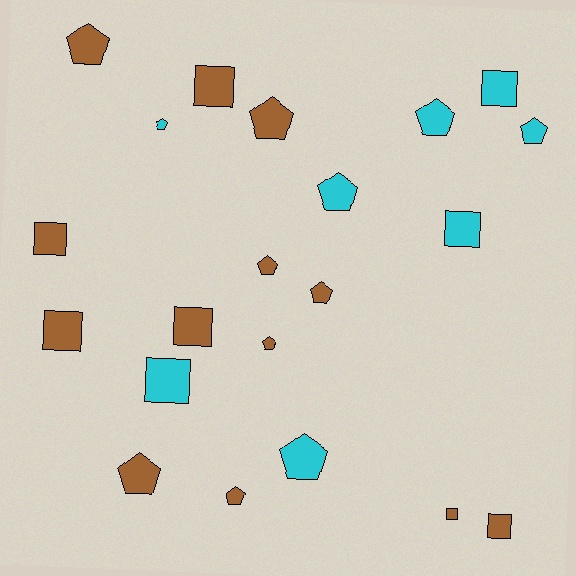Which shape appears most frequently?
Pentagon, with 12 objects.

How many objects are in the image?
There are 21 objects.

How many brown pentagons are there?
There are 7 brown pentagons.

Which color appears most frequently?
Brown, with 13 objects.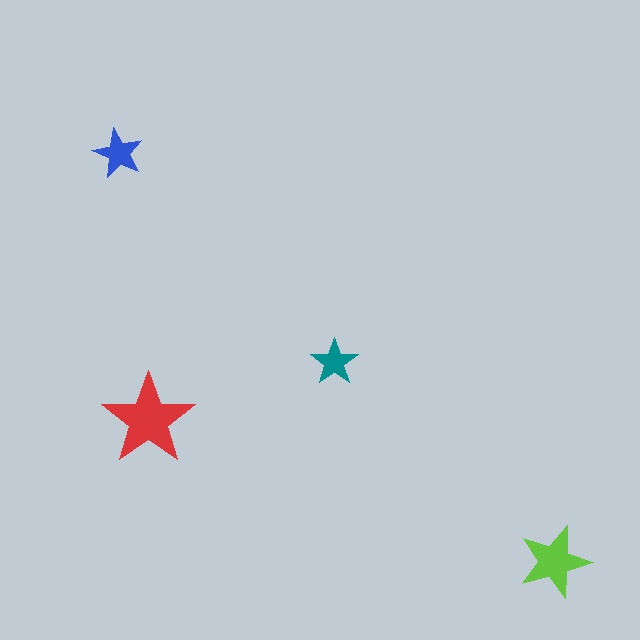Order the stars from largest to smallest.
the red one, the lime one, the blue one, the teal one.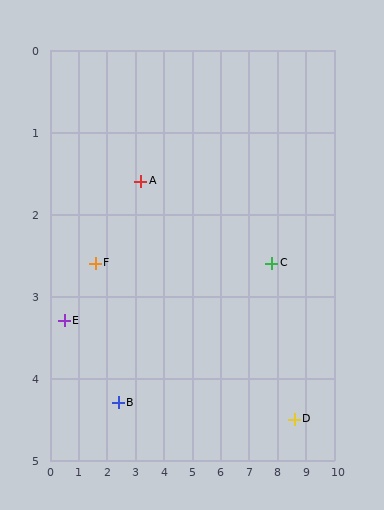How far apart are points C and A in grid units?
Points C and A are about 4.7 grid units apart.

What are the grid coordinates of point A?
Point A is at approximately (3.2, 1.6).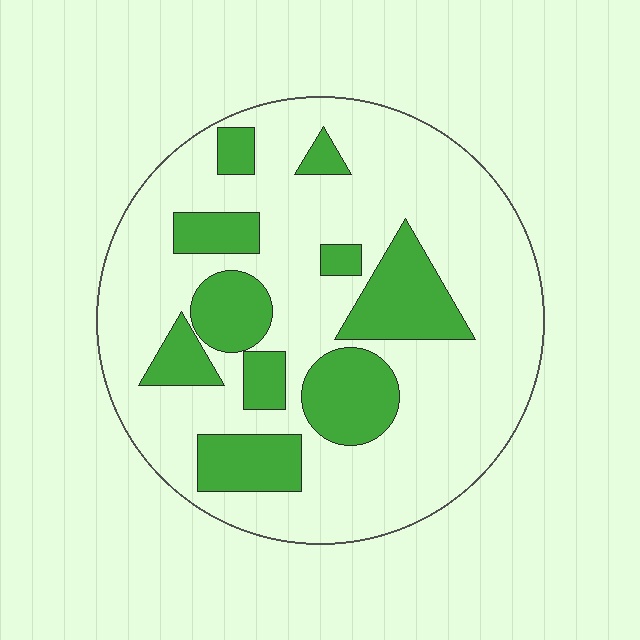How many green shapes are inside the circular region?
10.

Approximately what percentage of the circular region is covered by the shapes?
Approximately 25%.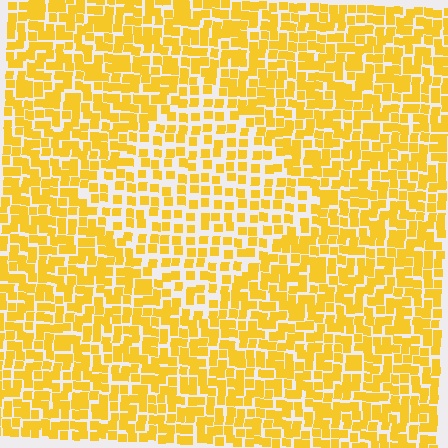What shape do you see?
I see a diamond.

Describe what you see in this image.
The image contains small yellow elements arranged at two different densities. A diamond-shaped region is visible where the elements are less densely packed than the surrounding area.